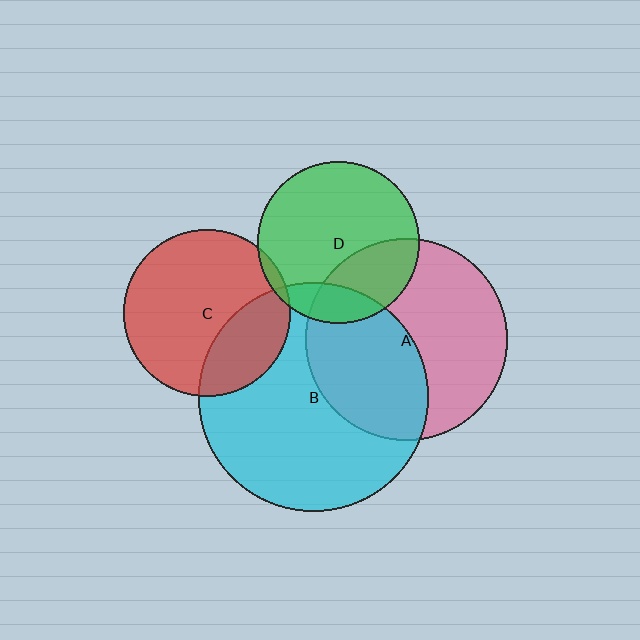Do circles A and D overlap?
Yes.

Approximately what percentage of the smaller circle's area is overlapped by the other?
Approximately 30%.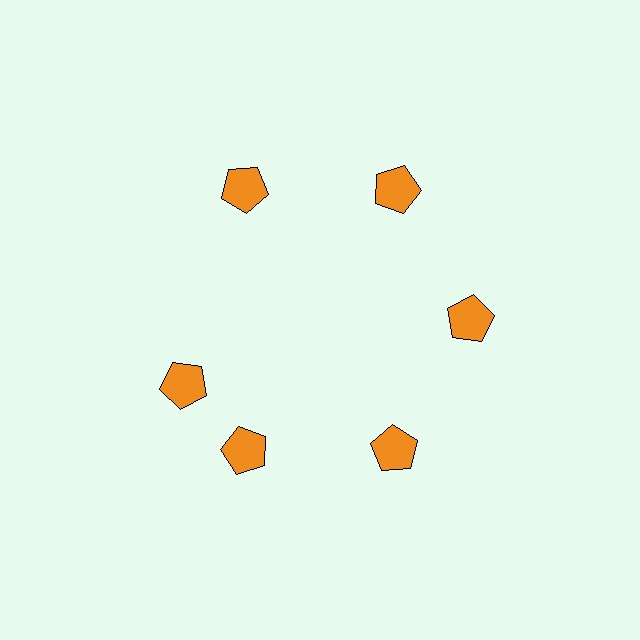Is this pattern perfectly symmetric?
No. The 6 orange pentagons are arranged in a ring, but one element near the 9 o'clock position is rotated out of alignment along the ring, breaking the 6-fold rotational symmetry.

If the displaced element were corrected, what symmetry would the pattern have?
It would have 6-fold rotational symmetry — the pattern would map onto itself every 60 degrees.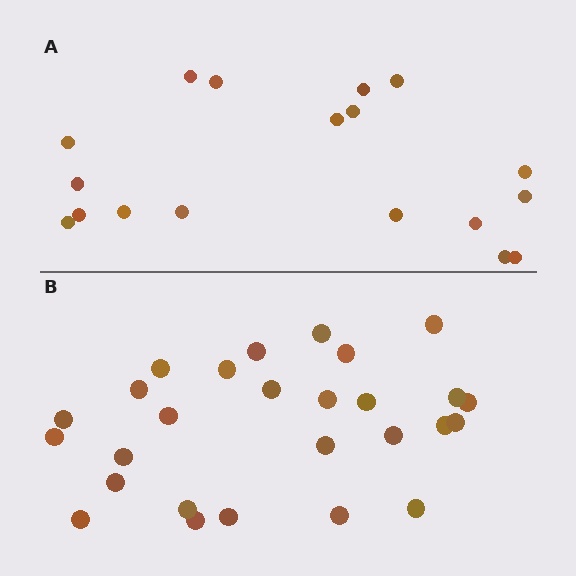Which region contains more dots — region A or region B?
Region B (the bottom region) has more dots.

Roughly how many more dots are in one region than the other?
Region B has roughly 8 or so more dots than region A.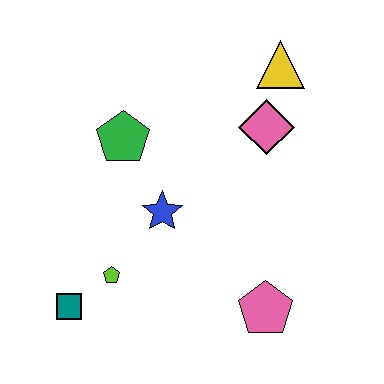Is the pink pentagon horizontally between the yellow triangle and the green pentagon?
Yes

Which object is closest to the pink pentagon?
The blue star is closest to the pink pentagon.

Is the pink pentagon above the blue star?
No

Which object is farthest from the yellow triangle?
The teal square is farthest from the yellow triangle.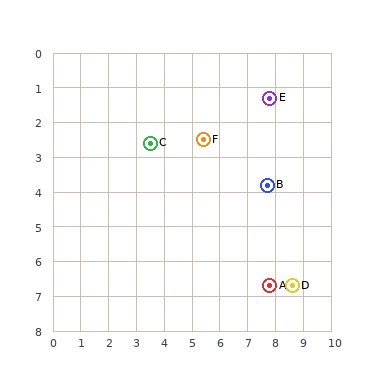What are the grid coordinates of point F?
Point F is at approximately (5.4, 2.5).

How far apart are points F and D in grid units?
Points F and D are about 5.3 grid units apart.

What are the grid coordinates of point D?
Point D is at approximately (8.6, 6.7).